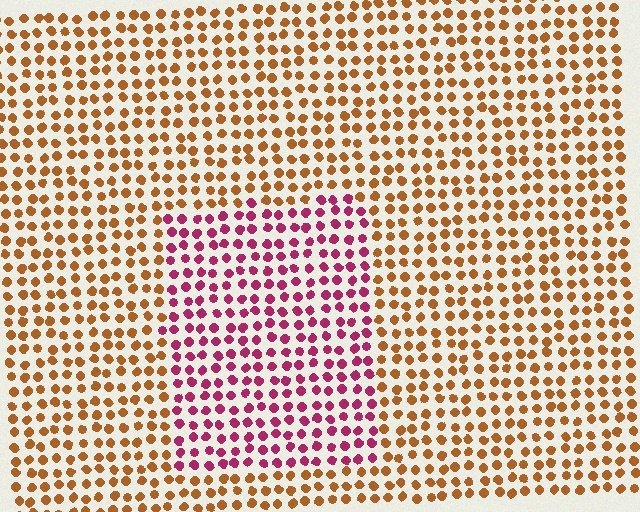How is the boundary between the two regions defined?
The boundary is defined purely by a slight shift in hue (about 57 degrees). Spacing, size, and orientation are identical on both sides.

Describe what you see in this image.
The image is filled with small brown elements in a uniform arrangement. A rectangle-shaped region is visible where the elements are tinted to a slightly different hue, forming a subtle color boundary.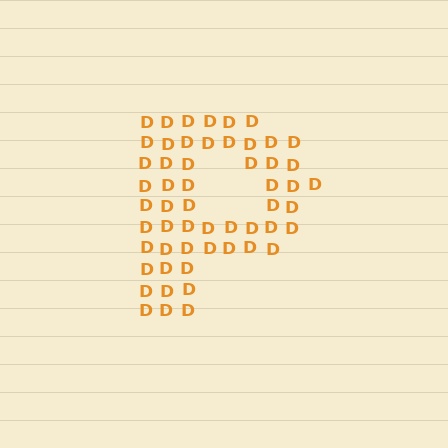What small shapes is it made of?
It is made of small letter D's.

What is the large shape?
The large shape is the letter P.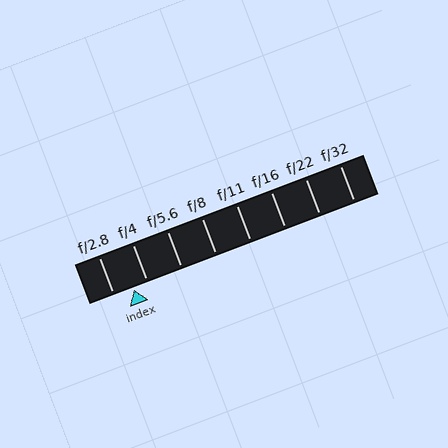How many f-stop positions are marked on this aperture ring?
There are 8 f-stop positions marked.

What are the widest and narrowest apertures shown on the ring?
The widest aperture shown is f/2.8 and the narrowest is f/32.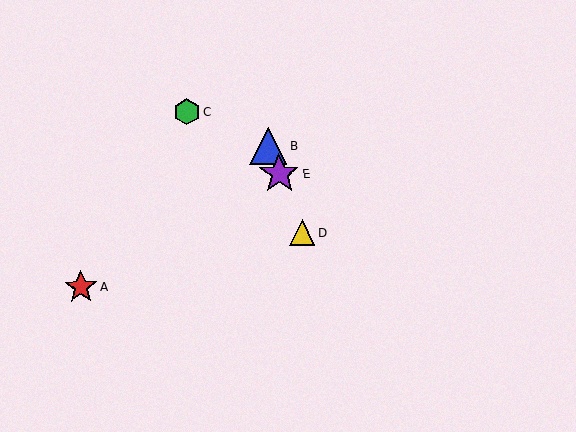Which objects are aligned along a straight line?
Objects B, D, E are aligned along a straight line.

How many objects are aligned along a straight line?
3 objects (B, D, E) are aligned along a straight line.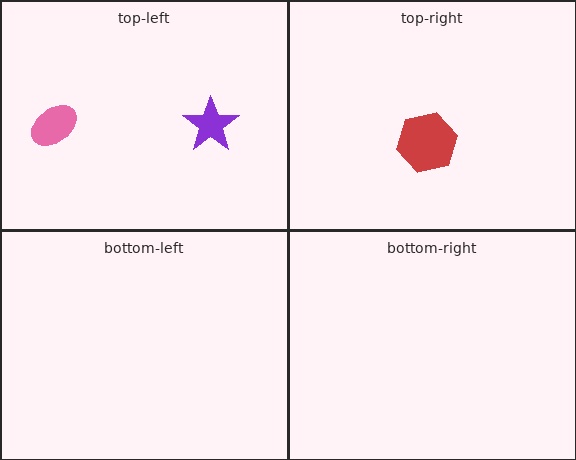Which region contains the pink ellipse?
The top-left region.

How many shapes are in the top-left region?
2.